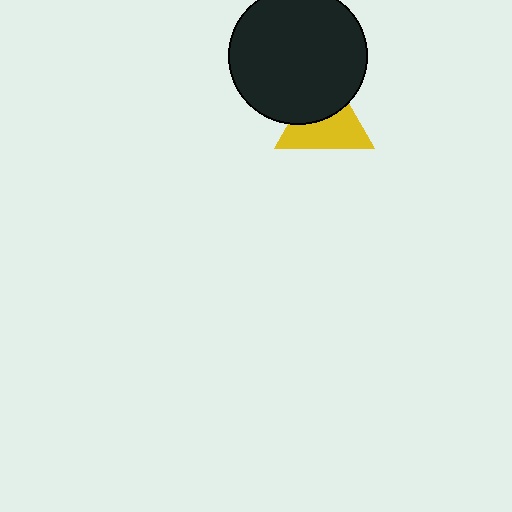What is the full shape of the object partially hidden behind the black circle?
The partially hidden object is a yellow triangle.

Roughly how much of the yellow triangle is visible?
About half of it is visible (roughly 58%).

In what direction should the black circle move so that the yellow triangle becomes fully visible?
The black circle should move up. That is the shortest direction to clear the overlap and leave the yellow triangle fully visible.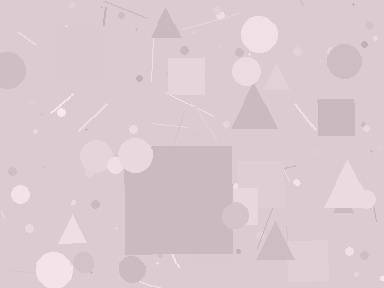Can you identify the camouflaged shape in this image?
The camouflaged shape is a square.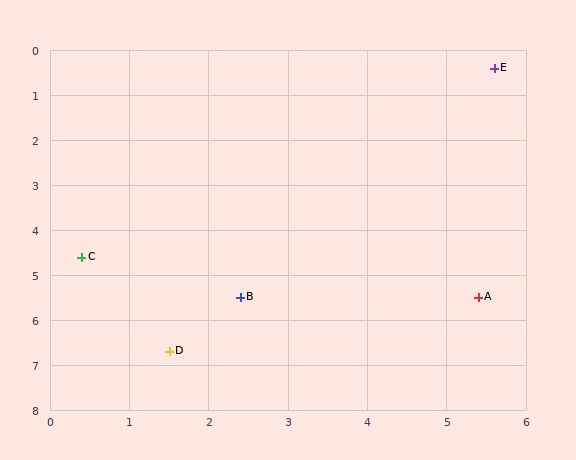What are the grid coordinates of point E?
Point E is at approximately (5.6, 0.4).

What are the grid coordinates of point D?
Point D is at approximately (1.5, 6.7).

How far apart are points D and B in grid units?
Points D and B are about 1.5 grid units apart.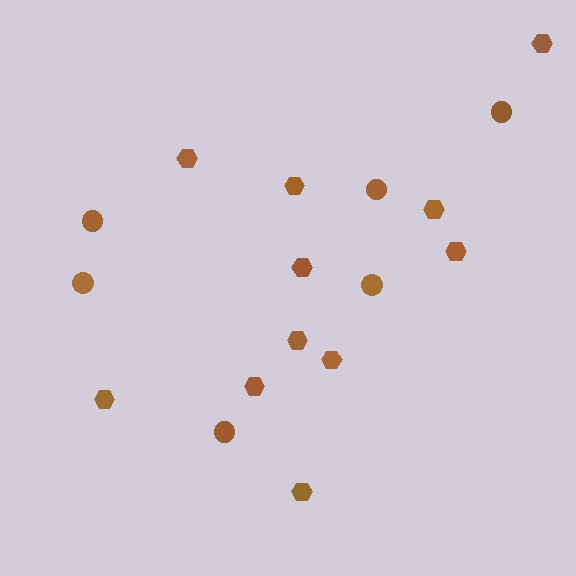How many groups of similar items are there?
There are 2 groups: one group of circles (6) and one group of hexagons (11).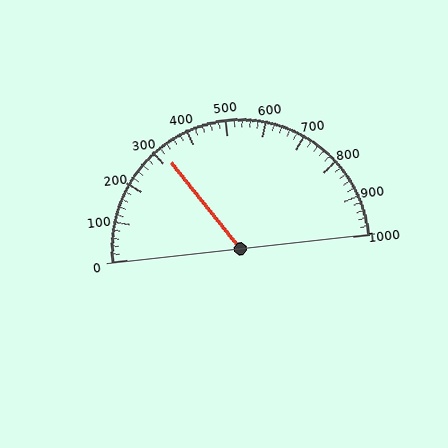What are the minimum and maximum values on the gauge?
The gauge ranges from 0 to 1000.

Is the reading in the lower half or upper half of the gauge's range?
The reading is in the lower half of the range (0 to 1000).